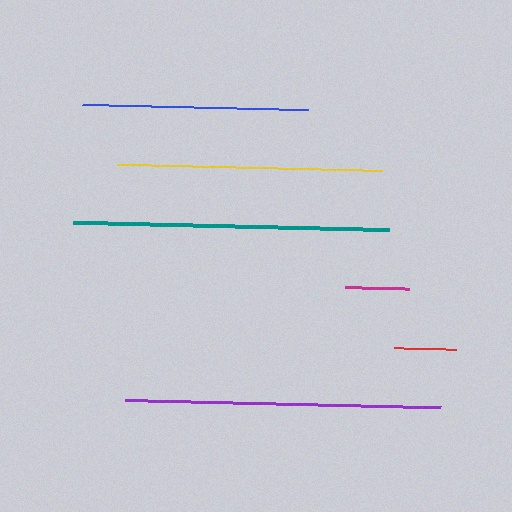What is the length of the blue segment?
The blue segment is approximately 226 pixels long.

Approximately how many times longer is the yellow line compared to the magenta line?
The yellow line is approximately 4.1 times the length of the magenta line.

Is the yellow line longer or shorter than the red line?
The yellow line is longer than the red line.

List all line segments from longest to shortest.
From longest to shortest: purple, teal, yellow, blue, magenta, red.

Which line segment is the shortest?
The red line is the shortest at approximately 62 pixels.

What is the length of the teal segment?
The teal segment is approximately 316 pixels long.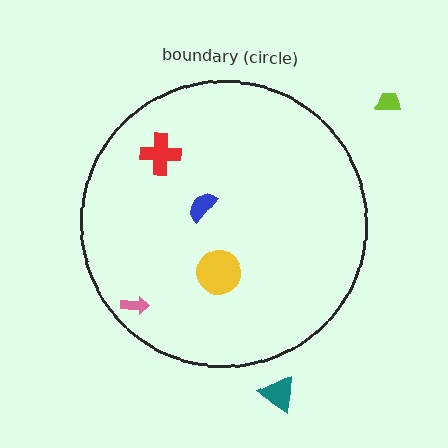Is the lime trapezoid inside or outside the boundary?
Outside.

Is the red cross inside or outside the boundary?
Inside.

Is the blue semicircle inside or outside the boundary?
Inside.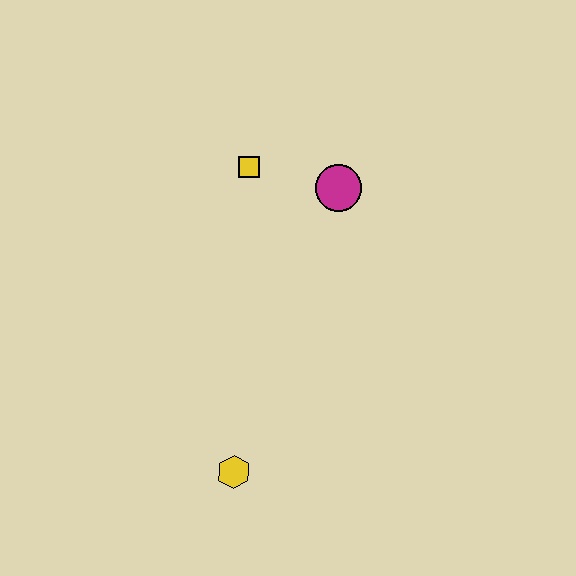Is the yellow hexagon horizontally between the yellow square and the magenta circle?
No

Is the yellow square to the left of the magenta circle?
Yes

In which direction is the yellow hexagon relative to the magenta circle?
The yellow hexagon is below the magenta circle.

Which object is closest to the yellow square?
The magenta circle is closest to the yellow square.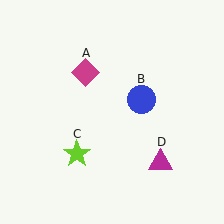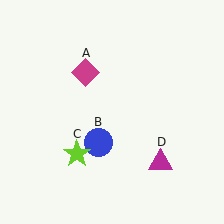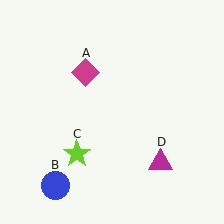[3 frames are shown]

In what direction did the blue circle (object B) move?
The blue circle (object B) moved down and to the left.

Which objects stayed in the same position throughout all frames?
Magenta diamond (object A) and lime star (object C) and magenta triangle (object D) remained stationary.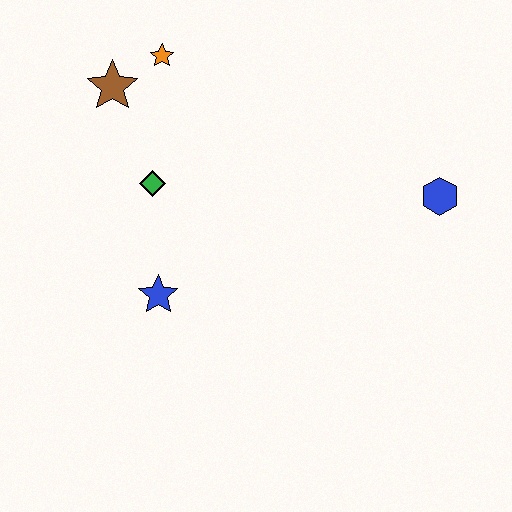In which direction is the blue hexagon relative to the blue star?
The blue hexagon is to the right of the blue star.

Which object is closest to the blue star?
The green diamond is closest to the blue star.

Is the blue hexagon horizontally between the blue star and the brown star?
No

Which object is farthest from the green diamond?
The blue hexagon is farthest from the green diamond.